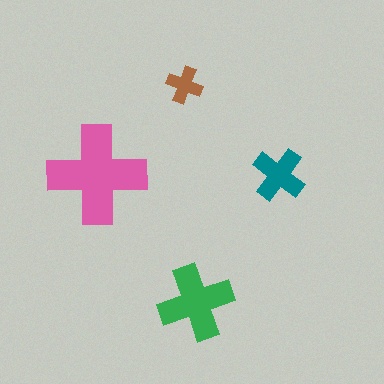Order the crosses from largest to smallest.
the pink one, the green one, the teal one, the brown one.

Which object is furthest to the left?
The pink cross is leftmost.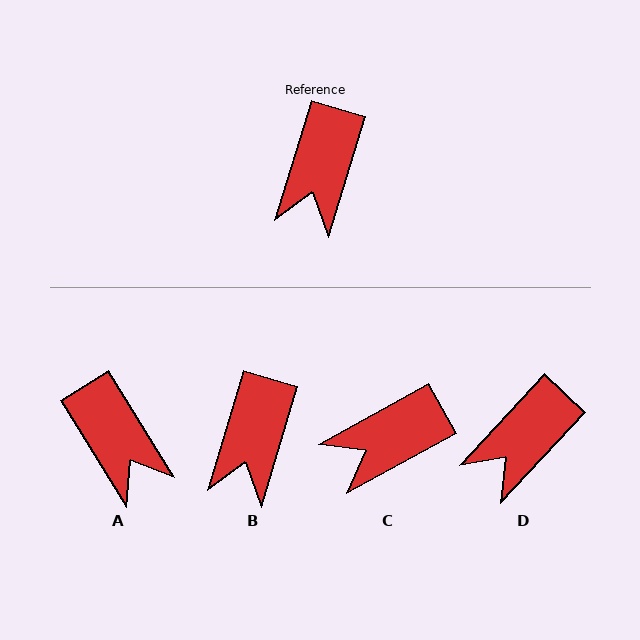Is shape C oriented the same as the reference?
No, it is off by about 44 degrees.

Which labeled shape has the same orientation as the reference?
B.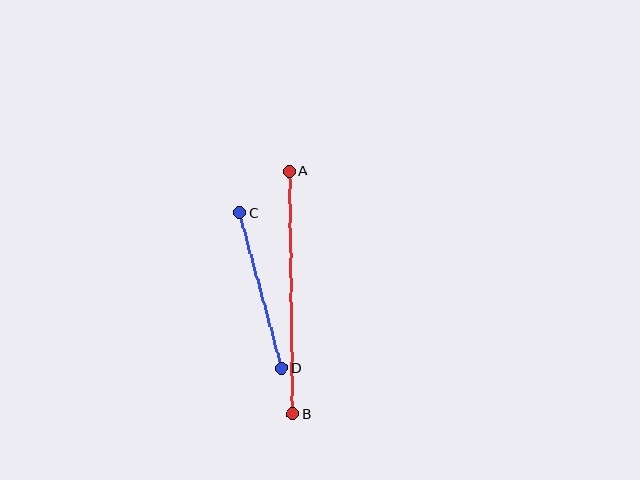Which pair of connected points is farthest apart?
Points A and B are farthest apart.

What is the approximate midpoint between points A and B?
The midpoint is at approximately (291, 293) pixels.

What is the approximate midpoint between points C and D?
The midpoint is at approximately (261, 291) pixels.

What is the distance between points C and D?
The distance is approximately 161 pixels.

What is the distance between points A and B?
The distance is approximately 242 pixels.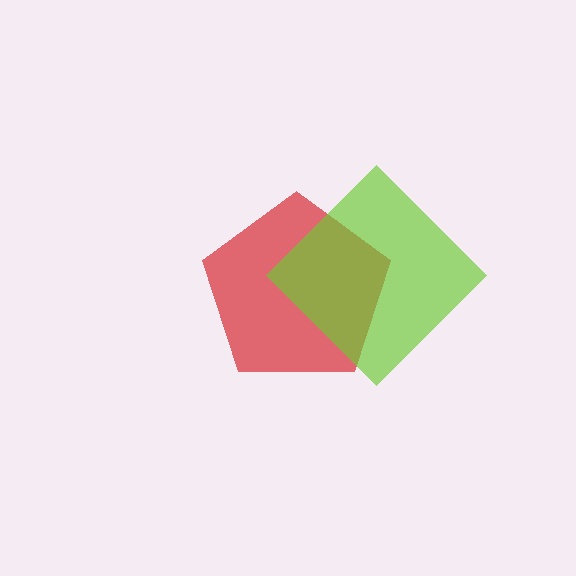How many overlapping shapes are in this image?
There are 2 overlapping shapes in the image.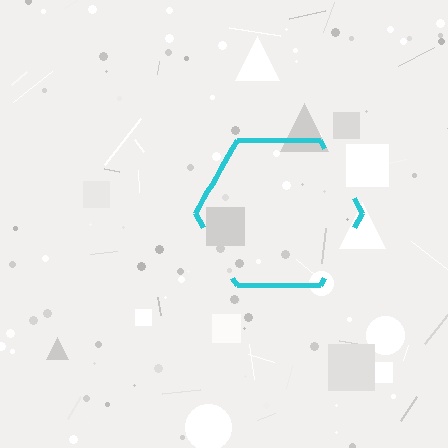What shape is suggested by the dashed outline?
The dashed outline suggests a hexagon.